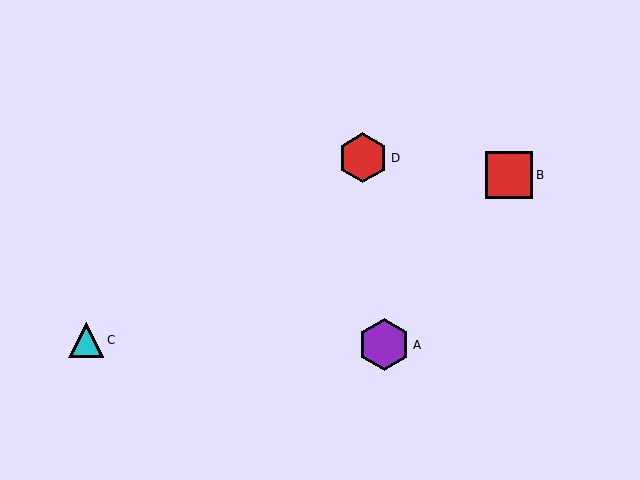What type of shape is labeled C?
Shape C is a cyan triangle.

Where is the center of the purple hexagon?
The center of the purple hexagon is at (384, 345).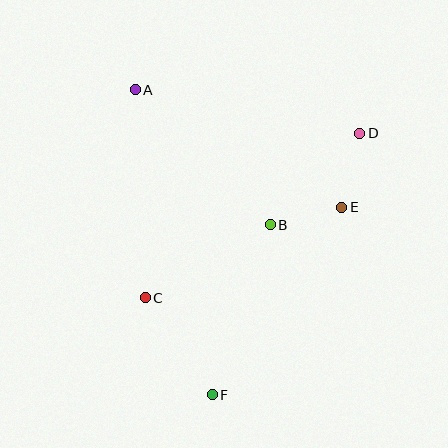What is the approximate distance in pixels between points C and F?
The distance between C and F is approximately 118 pixels.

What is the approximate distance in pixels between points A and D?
The distance between A and D is approximately 229 pixels.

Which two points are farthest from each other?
Points A and F are farthest from each other.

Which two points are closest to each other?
Points B and E are closest to each other.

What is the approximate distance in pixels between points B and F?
The distance between B and F is approximately 180 pixels.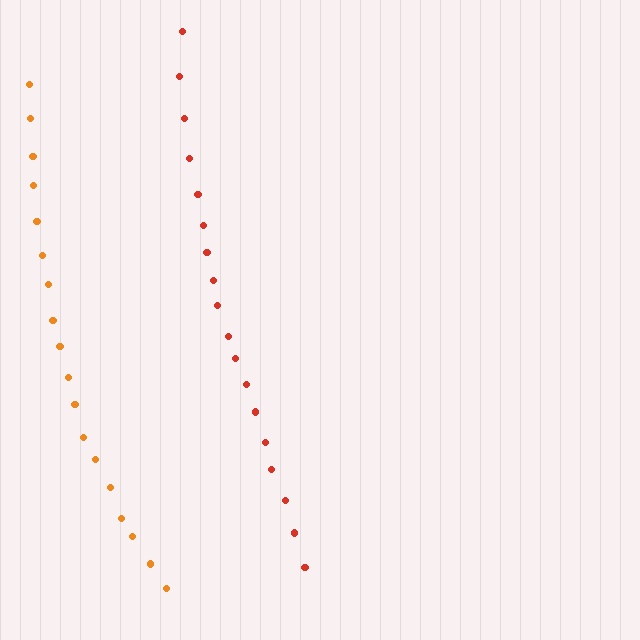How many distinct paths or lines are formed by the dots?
There are 2 distinct paths.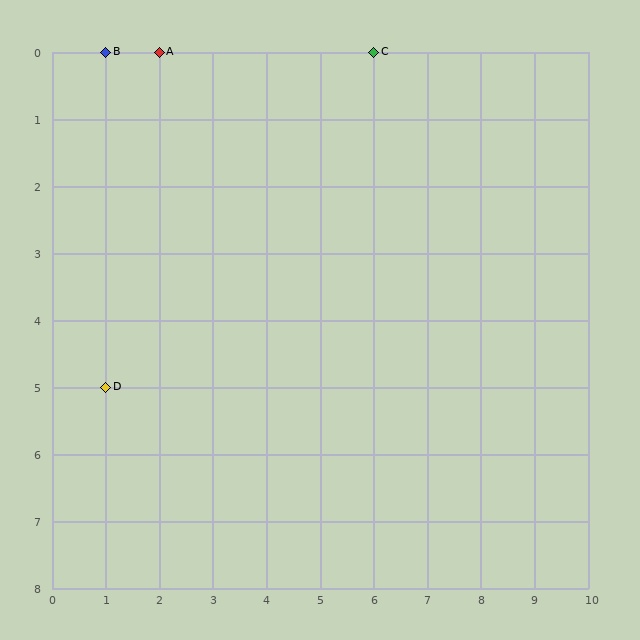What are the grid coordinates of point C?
Point C is at grid coordinates (6, 0).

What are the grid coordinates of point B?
Point B is at grid coordinates (1, 0).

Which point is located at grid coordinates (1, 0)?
Point B is at (1, 0).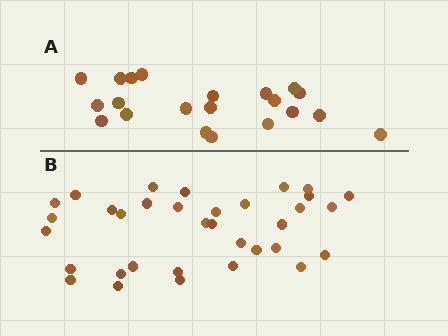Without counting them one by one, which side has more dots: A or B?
Region B (the bottom region) has more dots.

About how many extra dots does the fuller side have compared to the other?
Region B has approximately 15 more dots than region A.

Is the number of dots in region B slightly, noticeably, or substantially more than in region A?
Region B has substantially more. The ratio is roughly 1.6 to 1.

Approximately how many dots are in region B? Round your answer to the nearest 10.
About 30 dots. (The exact count is 34, which rounds to 30.)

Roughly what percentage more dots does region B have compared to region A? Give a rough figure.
About 60% more.